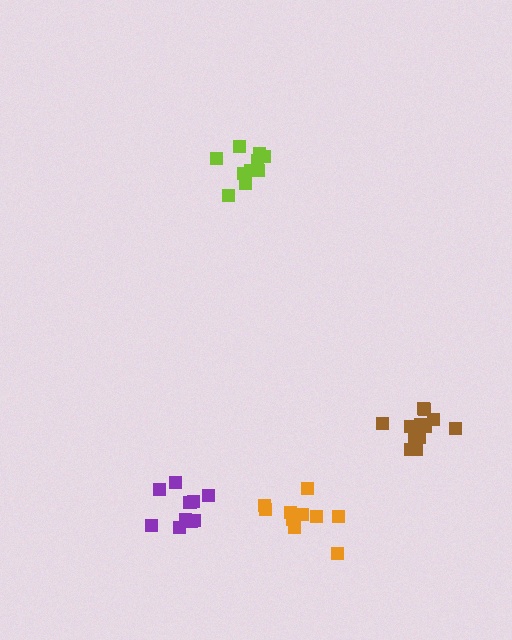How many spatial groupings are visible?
There are 4 spatial groupings.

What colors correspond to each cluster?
The clusters are colored: brown, lime, orange, purple.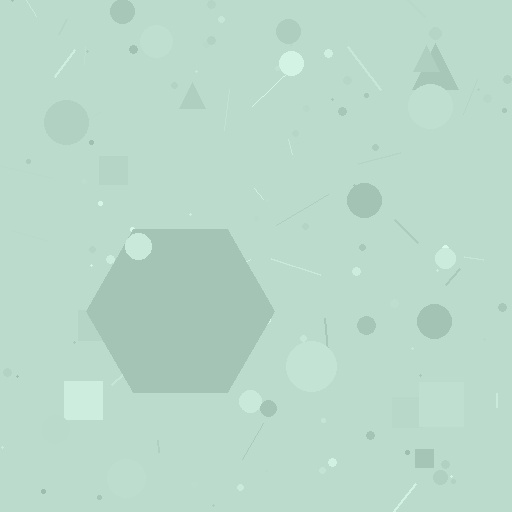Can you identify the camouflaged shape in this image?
The camouflaged shape is a hexagon.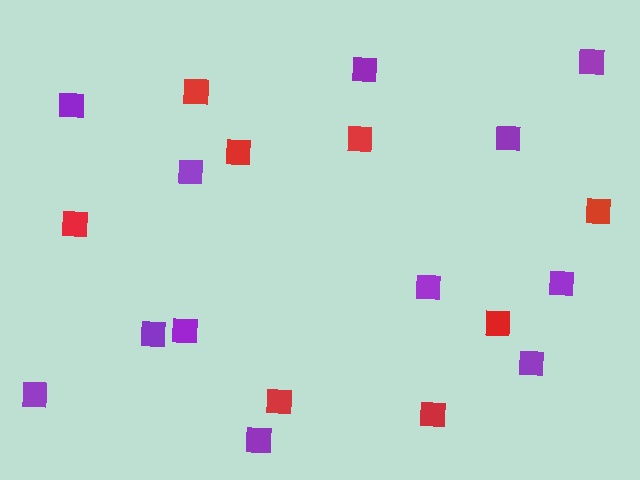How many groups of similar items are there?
There are 2 groups: one group of red squares (8) and one group of purple squares (12).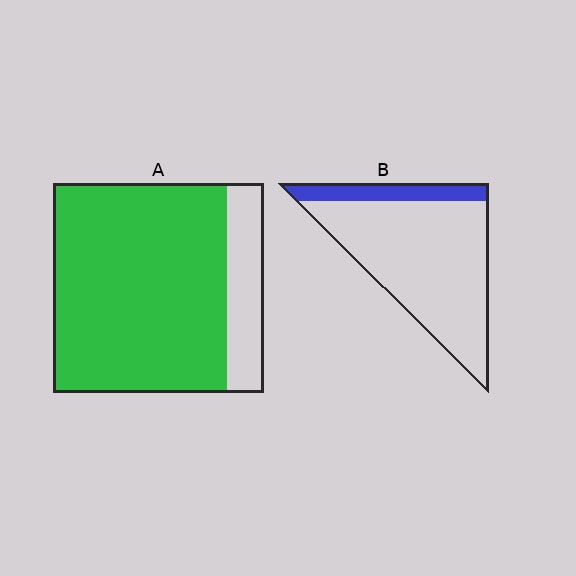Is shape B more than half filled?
No.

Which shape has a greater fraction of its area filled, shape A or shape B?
Shape A.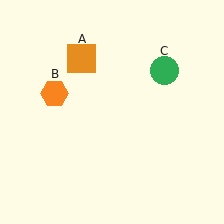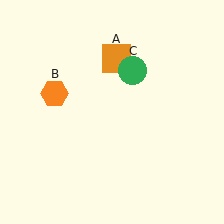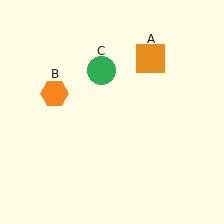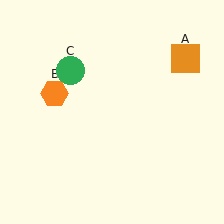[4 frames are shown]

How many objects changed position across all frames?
2 objects changed position: orange square (object A), green circle (object C).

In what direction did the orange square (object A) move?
The orange square (object A) moved right.